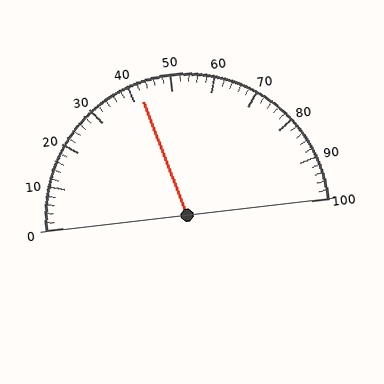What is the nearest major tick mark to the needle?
The nearest major tick mark is 40.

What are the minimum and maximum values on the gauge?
The gauge ranges from 0 to 100.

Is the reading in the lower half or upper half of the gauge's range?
The reading is in the lower half of the range (0 to 100).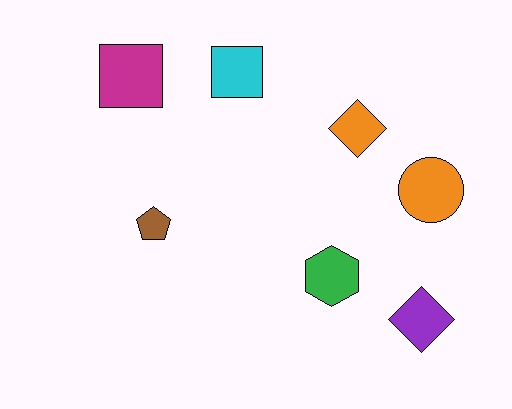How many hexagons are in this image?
There is 1 hexagon.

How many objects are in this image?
There are 7 objects.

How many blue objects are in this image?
There are no blue objects.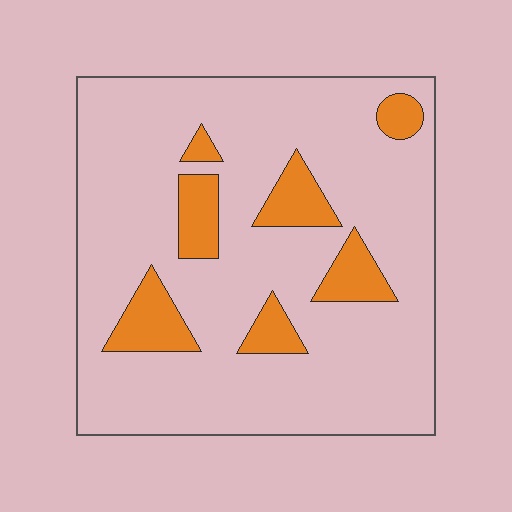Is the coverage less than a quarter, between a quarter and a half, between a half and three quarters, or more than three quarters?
Less than a quarter.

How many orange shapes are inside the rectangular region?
7.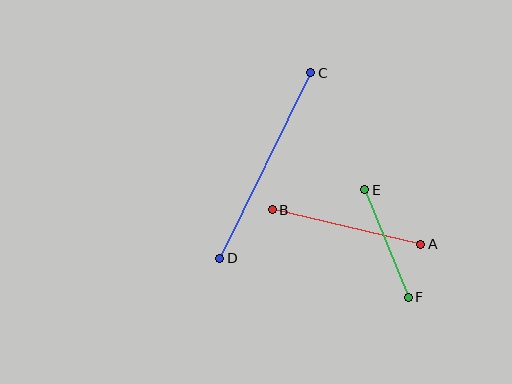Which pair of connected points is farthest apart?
Points C and D are farthest apart.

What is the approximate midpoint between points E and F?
The midpoint is at approximately (386, 243) pixels.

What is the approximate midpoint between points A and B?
The midpoint is at approximately (347, 227) pixels.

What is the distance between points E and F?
The distance is approximately 116 pixels.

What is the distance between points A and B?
The distance is approximately 153 pixels.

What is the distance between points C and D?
The distance is approximately 207 pixels.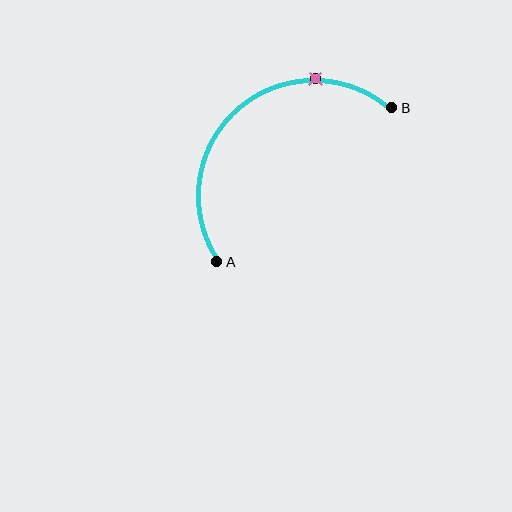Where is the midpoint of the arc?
The arc midpoint is the point on the curve farthest from the straight line joining A and B. It sits above and to the left of that line.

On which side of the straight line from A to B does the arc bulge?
The arc bulges above and to the left of the straight line connecting A and B.